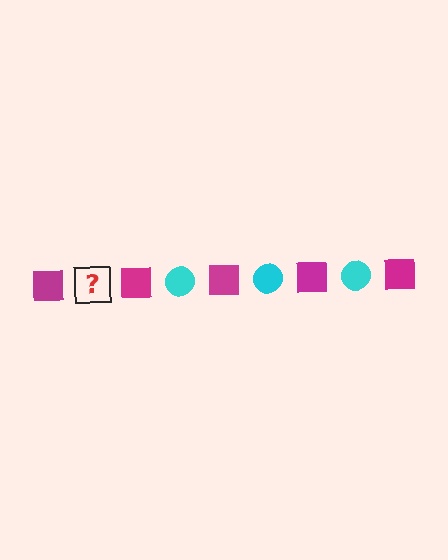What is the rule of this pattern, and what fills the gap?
The rule is that the pattern alternates between magenta square and cyan circle. The gap should be filled with a cyan circle.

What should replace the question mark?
The question mark should be replaced with a cyan circle.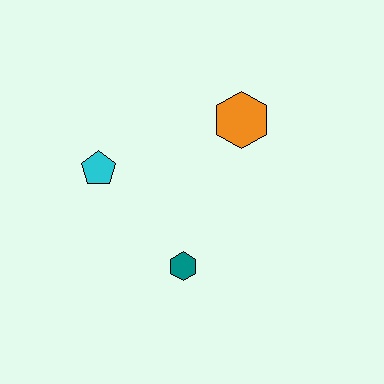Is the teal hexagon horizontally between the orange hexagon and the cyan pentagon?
Yes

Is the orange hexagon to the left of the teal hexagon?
No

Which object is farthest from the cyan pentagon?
The orange hexagon is farthest from the cyan pentagon.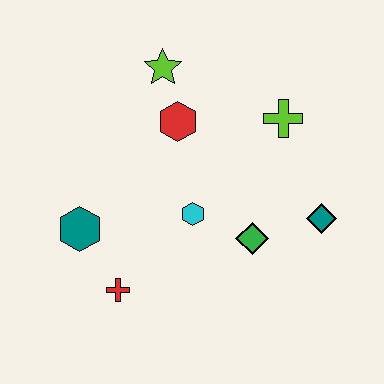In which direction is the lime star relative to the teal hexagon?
The lime star is above the teal hexagon.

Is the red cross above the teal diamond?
No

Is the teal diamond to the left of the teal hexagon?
No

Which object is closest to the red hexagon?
The lime star is closest to the red hexagon.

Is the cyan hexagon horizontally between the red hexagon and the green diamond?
Yes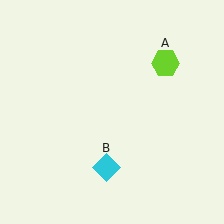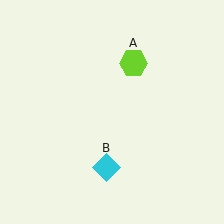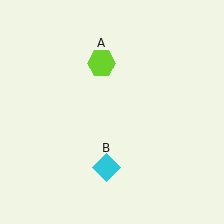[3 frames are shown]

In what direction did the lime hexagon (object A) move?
The lime hexagon (object A) moved left.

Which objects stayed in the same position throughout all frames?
Cyan diamond (object B) remained stationary.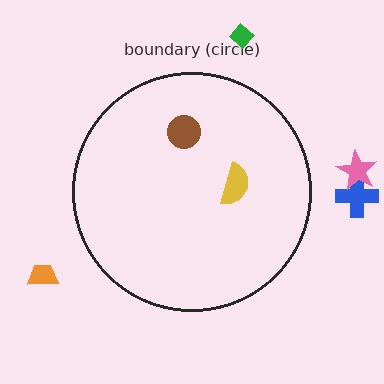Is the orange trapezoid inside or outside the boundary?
Outside.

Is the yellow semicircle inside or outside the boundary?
Inside.